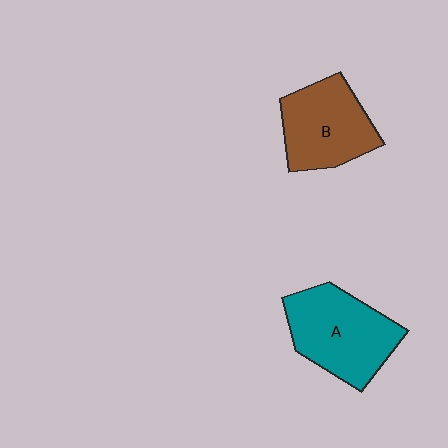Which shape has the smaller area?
Shape B (brown).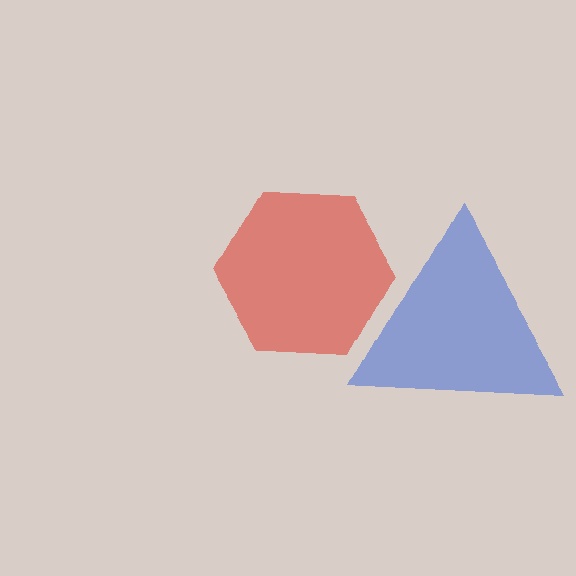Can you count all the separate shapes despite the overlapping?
Yes, there are 2 separate shapes.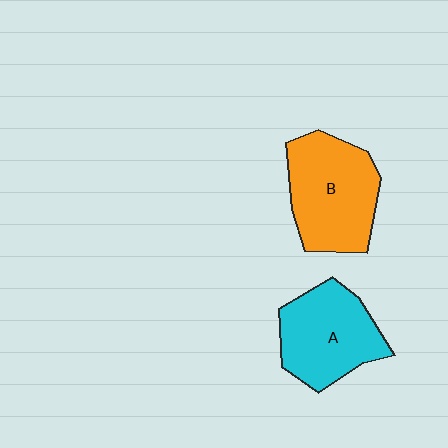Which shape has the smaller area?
Shape A (cyan).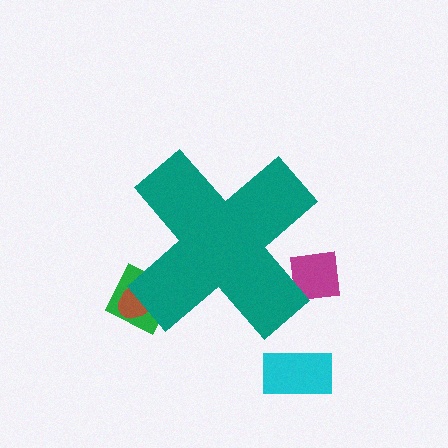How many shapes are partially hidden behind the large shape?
3 shapes are partially hidden.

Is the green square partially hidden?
Yes, the green square is partially hidden behind the teal cross.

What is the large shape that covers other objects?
A teal cross.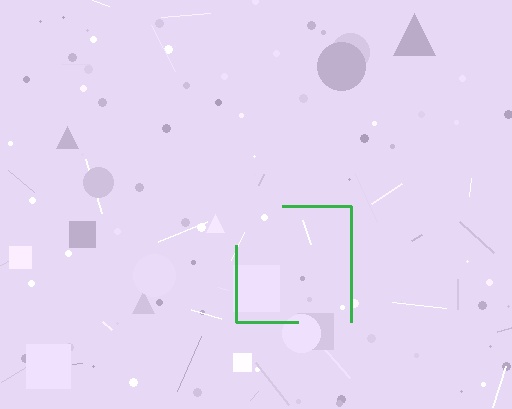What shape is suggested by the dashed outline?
The dashed outline suggests a square.